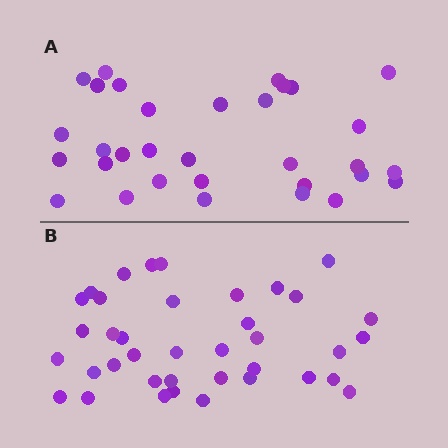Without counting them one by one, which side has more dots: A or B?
Region B (the bottom region) has more dots.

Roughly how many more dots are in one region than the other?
Region B has about 6 more dots than region A.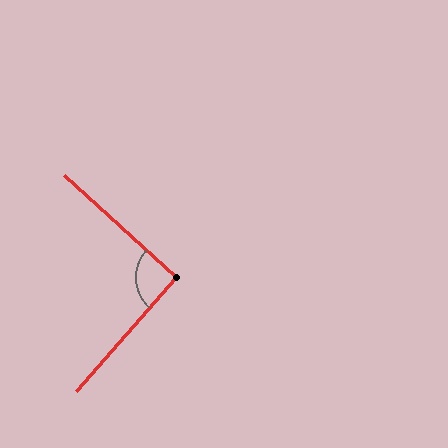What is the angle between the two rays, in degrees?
Approximately 91 degrees.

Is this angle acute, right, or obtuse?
It is approximately a right angle.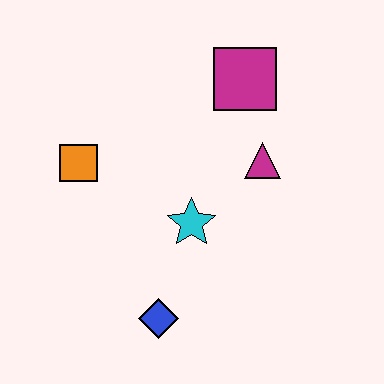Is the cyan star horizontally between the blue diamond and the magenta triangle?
Yes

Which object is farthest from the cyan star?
The magenta square is farthest from the cyan star.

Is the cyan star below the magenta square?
Yes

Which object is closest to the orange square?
The cyan star is closest to the orange square.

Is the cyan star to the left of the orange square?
No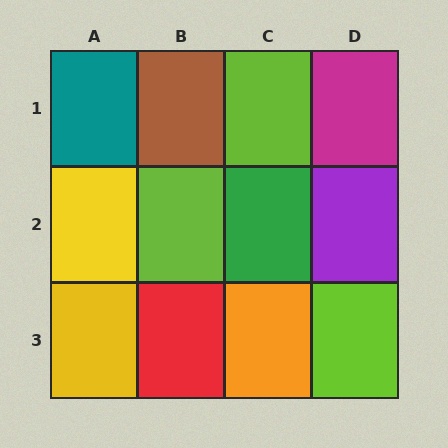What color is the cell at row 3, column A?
Yellow.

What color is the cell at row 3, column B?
Red.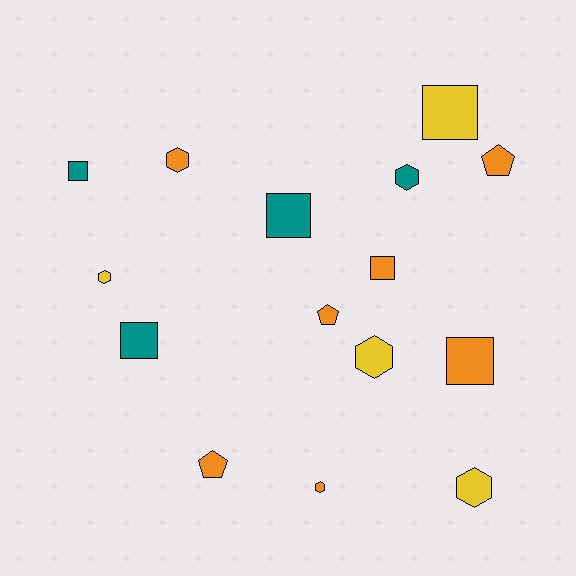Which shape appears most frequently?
Hexagon, with 6 objects.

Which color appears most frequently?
Orange, with 7 objects.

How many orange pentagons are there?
There are 3 orange pentagons.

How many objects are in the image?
There are 15 objects.